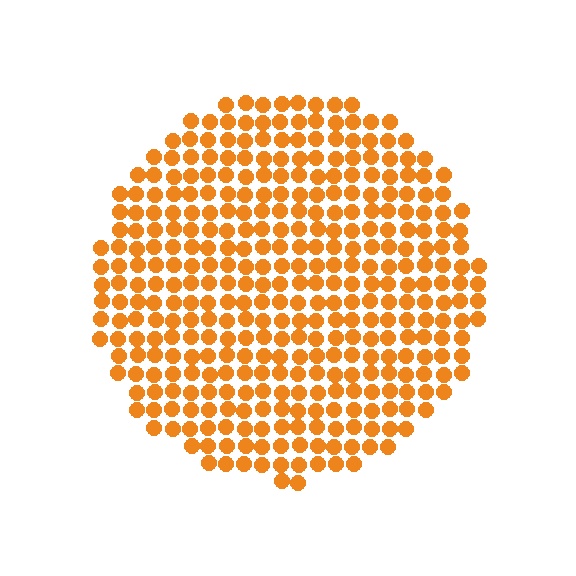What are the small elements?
The small elements are circles.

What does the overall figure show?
The overall figure shows a circle.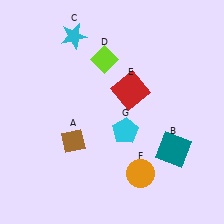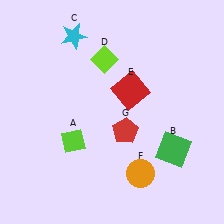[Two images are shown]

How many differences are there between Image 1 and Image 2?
There are 3 differences between the two images.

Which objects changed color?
A changed from brown to lime. B changed from teal to green. G changed from cyan to red.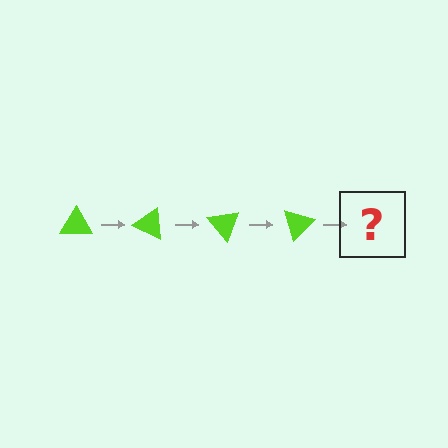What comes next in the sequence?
The next element should be a lime triangle rotated 100 degrees.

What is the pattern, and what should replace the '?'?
The pattern is that the triangle rotates 25 degrees each step. The '?' should be a lime triangle rotated 100 degrees.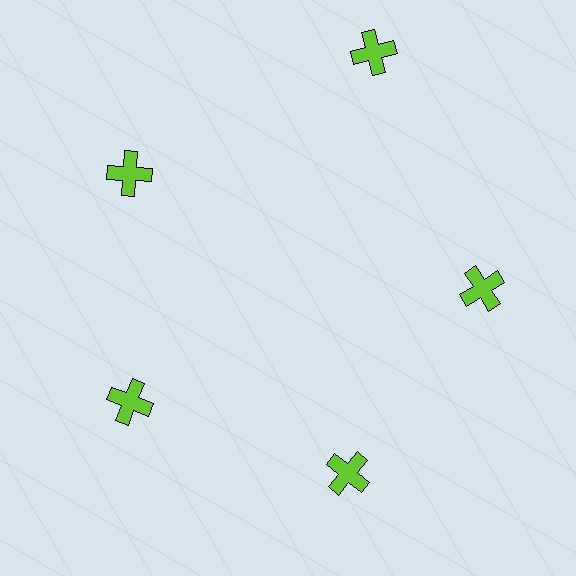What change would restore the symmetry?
The symmetry would be restored by moving it inward, back onto the ring so that all 5 crosses sit at equal angles and equal distance from the center.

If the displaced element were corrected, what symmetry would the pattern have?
It would have 5-fold rotational symmetry — the pattern would map onto itself every 72 degrees.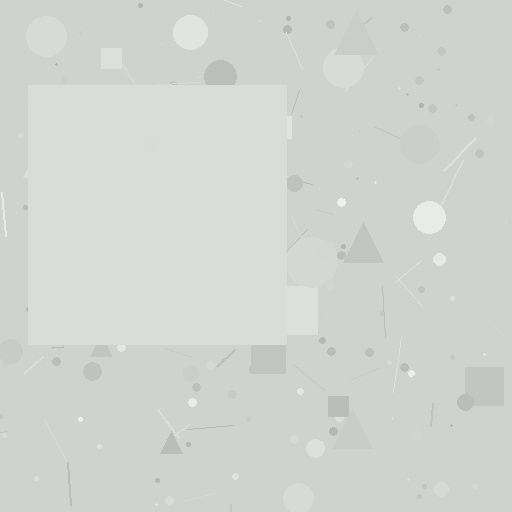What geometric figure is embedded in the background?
A square is embedded in the background.